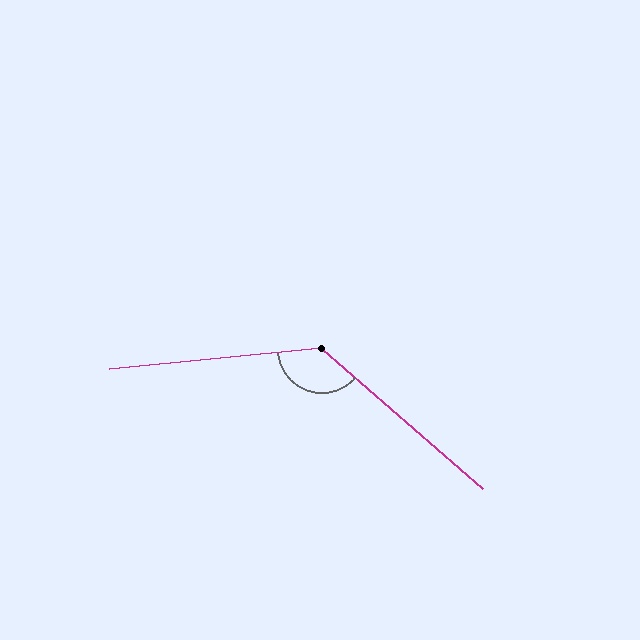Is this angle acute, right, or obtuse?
It is obtuse.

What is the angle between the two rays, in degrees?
Approximately 133 degrees.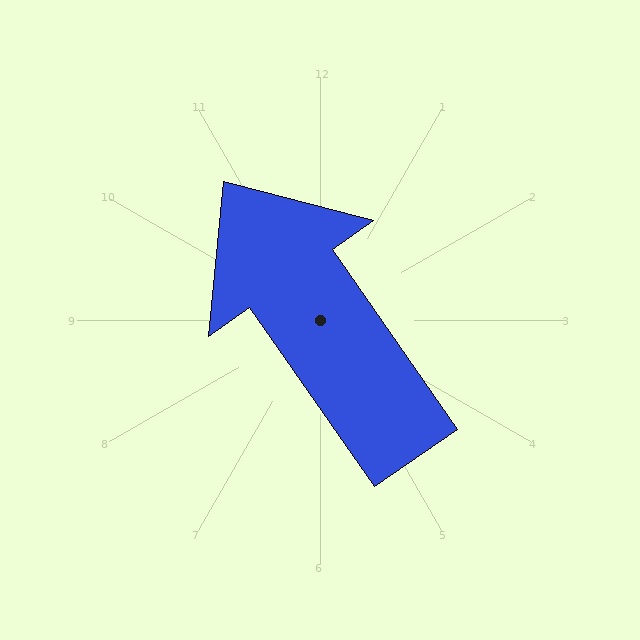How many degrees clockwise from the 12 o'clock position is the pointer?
Approximately 325 degrees.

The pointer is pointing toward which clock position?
Roughly 11 o'clock.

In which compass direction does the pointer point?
Northwest.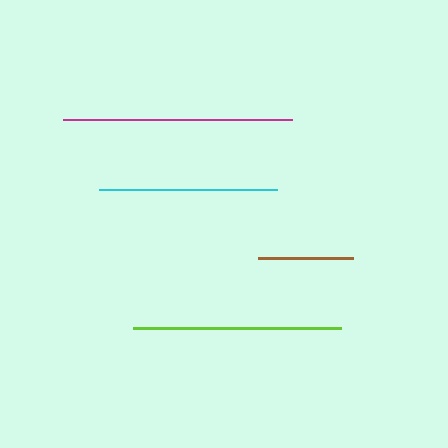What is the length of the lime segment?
The lime segment is approximately 208 pixels long.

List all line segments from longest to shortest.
From longest to shortest: magenta, lime, cyan, brown.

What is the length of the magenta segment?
The magenta segment is approximately 229 pixels long.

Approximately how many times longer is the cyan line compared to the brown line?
The cyan line is approximately 1.9 times the length of the brown line.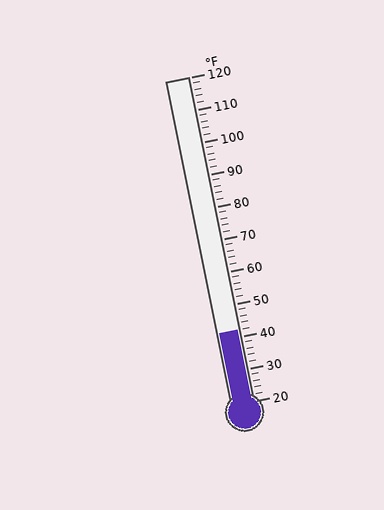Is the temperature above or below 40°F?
The temperature is above 40°F.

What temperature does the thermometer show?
The thermometer shows approximately 42°F.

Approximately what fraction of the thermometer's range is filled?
The thermometer is filled to approximately 20% of its range.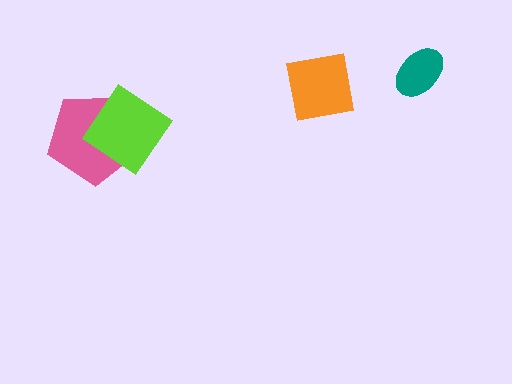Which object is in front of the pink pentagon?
The lime diamond is in front of the pink pentagon.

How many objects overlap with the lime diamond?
1 object overlaps with the lime diamond.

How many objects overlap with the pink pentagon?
1 object overlaps with the pink pentagon.